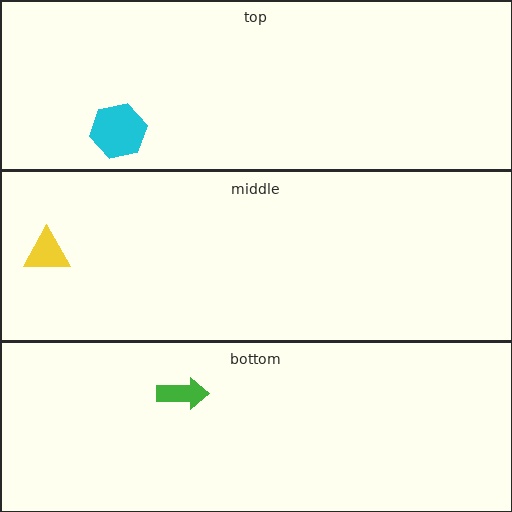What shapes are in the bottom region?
The green arrow.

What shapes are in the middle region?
The yellow triangle.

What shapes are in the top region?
The cyan hexagon.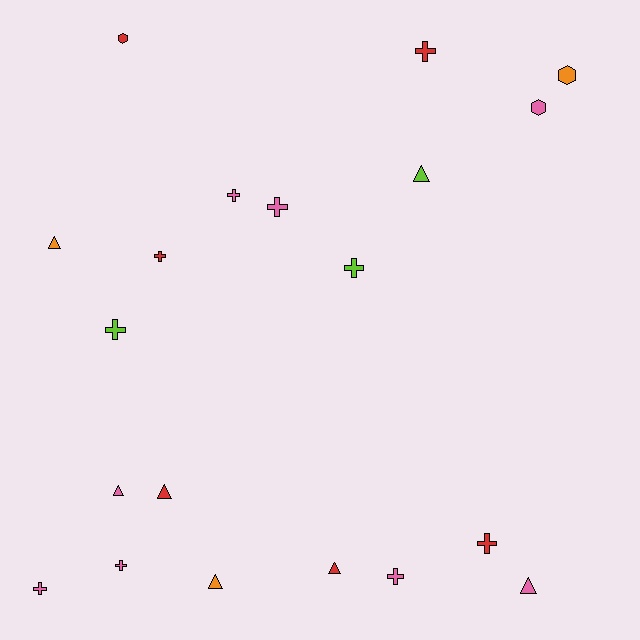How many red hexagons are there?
There is 1 red hexagon.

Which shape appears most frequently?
Cross, with 10 objects.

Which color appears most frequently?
Pink, with 8 objects.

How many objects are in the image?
There are 20 objects.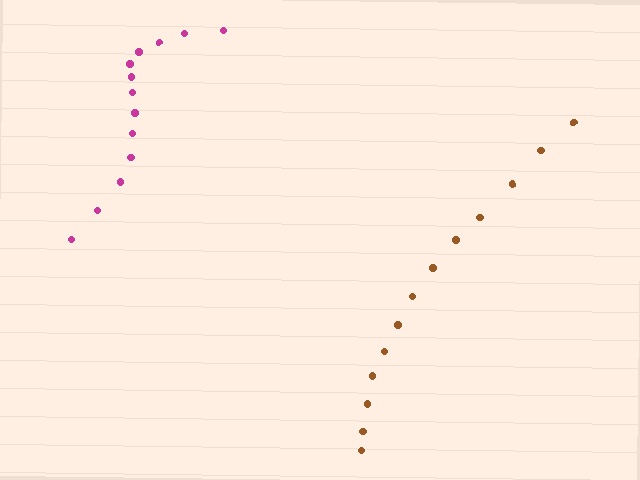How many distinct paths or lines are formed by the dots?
There are 2 distinct paths.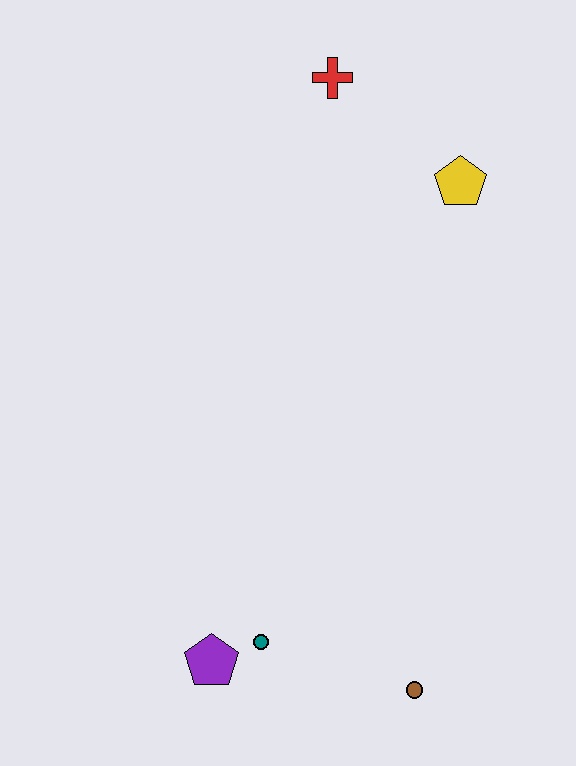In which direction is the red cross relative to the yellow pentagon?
The red cross is to the left of the yellow pentagon.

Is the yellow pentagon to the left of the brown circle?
No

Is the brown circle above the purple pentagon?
No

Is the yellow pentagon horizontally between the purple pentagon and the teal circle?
No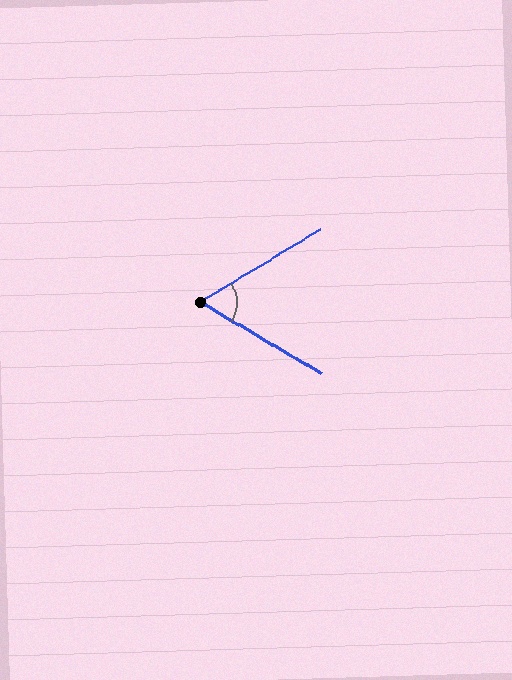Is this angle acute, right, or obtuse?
It is acute.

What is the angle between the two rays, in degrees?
Approximately 62 degrees.